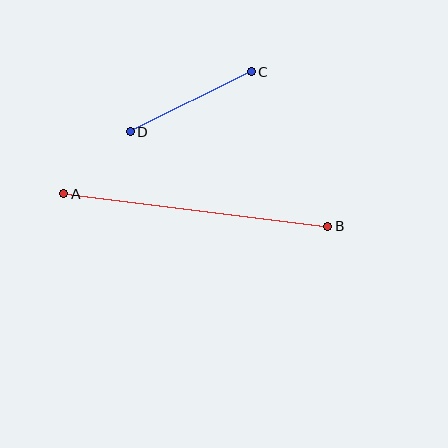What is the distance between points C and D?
The distance is approximately 135 pixels.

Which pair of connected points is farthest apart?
Points A and B are farthest apart.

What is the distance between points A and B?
The distance is approximately 266 pixels.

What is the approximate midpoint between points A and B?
The midpoint is at approximately (196, 210) pixels.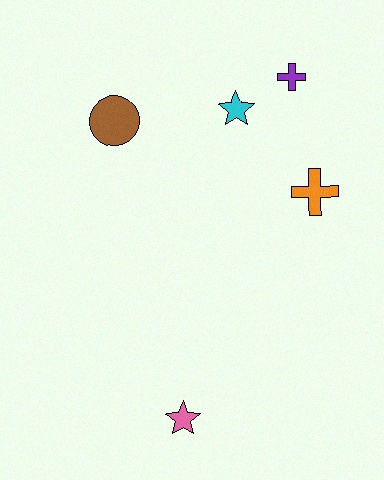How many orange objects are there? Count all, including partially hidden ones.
There is 1 orange object.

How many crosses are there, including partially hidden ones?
There are 2 crosses.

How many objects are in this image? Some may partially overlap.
There are 5 objects.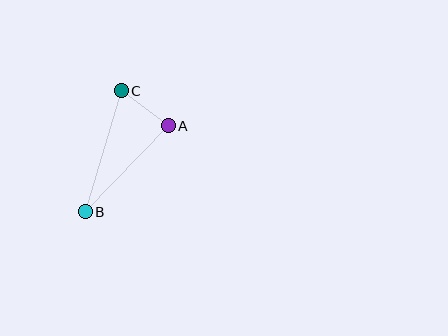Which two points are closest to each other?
Points A and C are closest to each other.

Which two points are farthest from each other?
Points B and C are farthest from each other.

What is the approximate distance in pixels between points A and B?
The distance between A and B is approximately 119 pixels.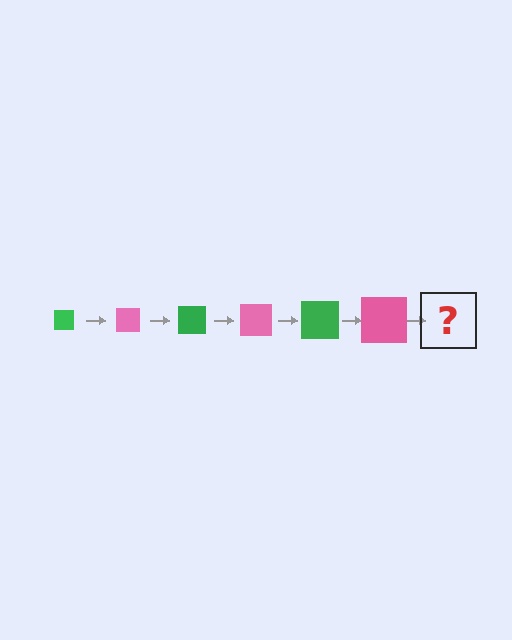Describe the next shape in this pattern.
It should be a green square, larger than the previous one.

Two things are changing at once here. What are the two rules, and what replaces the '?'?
The two rules are that the square grows larger each step and the color cycles through green and pink. The '?' should be a green square, larger than the previous one.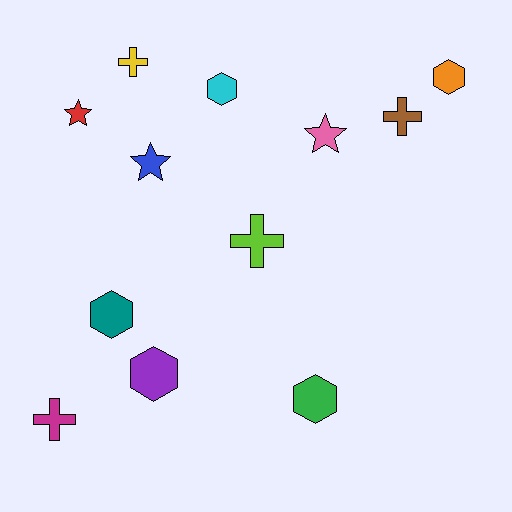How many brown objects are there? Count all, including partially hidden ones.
There is 1 brown object.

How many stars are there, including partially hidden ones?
There are 3 stars.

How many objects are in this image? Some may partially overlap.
There are 12 objects.